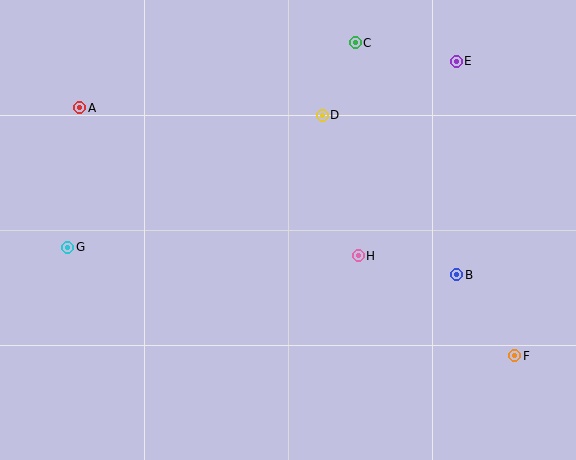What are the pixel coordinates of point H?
Point H is at (358, 256).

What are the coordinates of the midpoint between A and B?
The midpoint between A and B is at (268, 191).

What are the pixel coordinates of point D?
Point D is at (322, 115).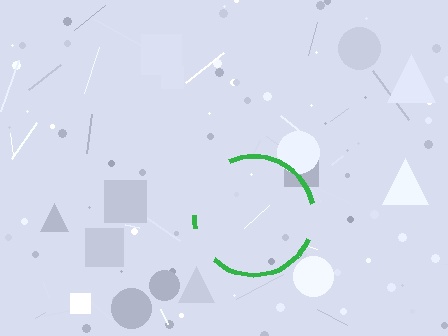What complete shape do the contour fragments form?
The contour fragments form a circle.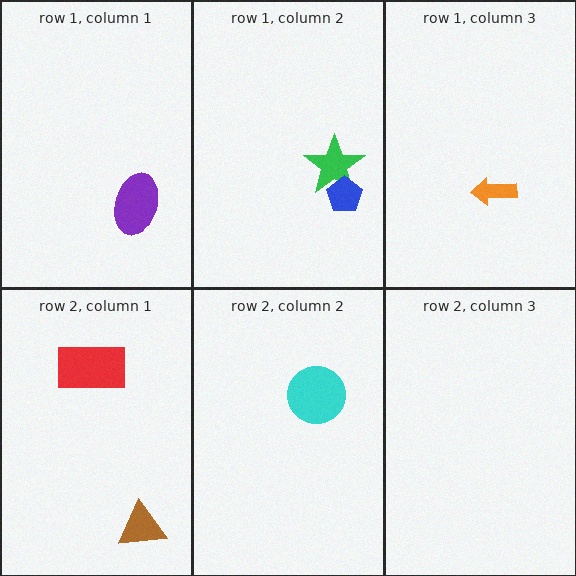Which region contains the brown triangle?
The row 2, column 1 region.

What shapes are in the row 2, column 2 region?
The cyan circle.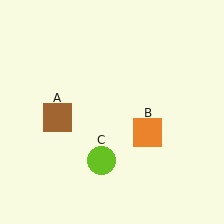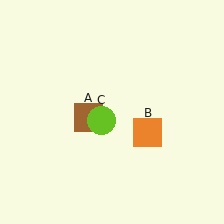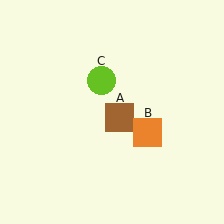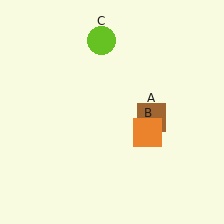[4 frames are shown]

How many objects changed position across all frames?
2 objects changed position: brown square (object A), lime circle (object C).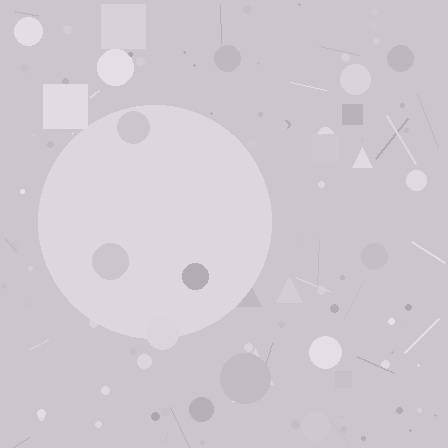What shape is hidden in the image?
A circle is hidden in the image.